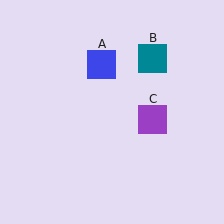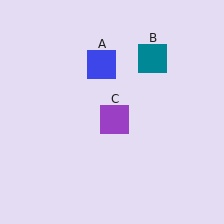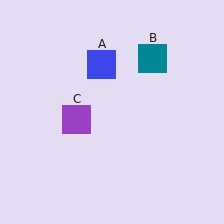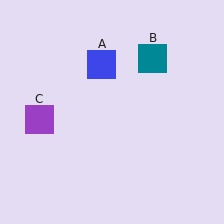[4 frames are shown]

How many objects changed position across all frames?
1 object changed position: purple square (object C).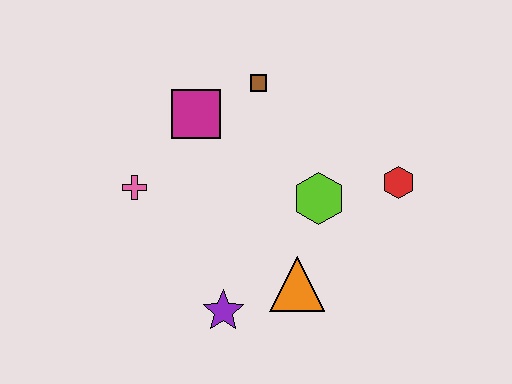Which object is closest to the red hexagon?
The lime hexagon is closest to the red hexagon.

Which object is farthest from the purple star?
The brown square is farthest from the purple star.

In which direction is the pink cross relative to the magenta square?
The pink cross is below the magenta square.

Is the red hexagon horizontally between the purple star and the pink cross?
No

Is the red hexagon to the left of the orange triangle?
No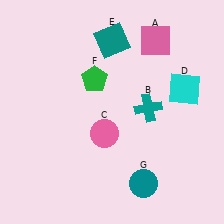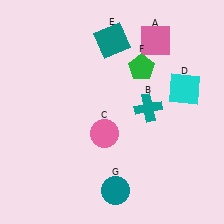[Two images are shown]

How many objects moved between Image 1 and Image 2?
2 objects moved between the two images.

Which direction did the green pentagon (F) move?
The green pentagon (F) moved right.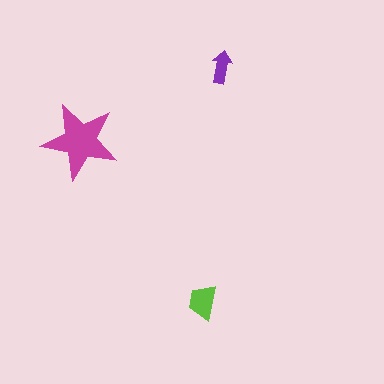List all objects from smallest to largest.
The purple arrow, the lime trapezoid, the magenta star.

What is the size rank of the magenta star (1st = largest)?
1st.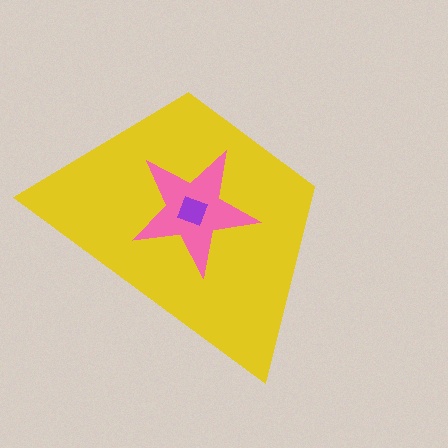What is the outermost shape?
The yellow trapezoid.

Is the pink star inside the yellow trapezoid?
Yes.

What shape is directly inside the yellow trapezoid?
The pink star.